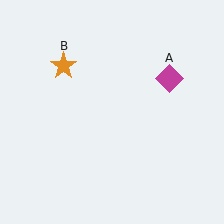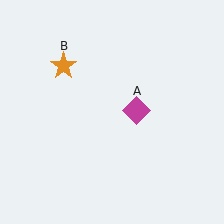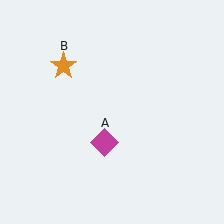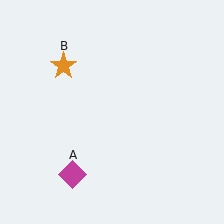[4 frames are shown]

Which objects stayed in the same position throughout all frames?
Orange star (object B) remained stationary.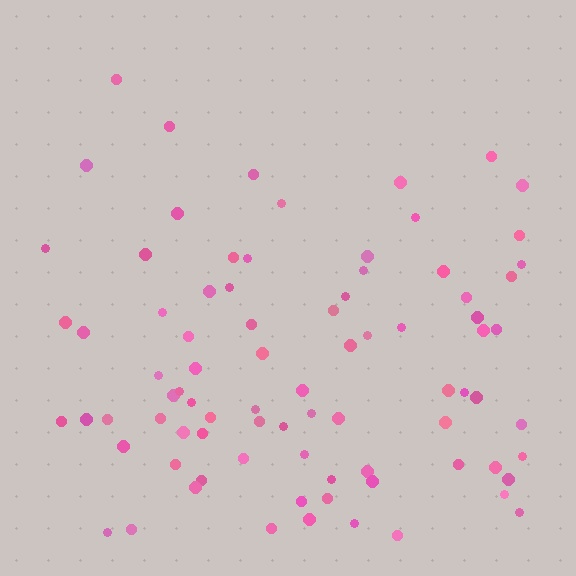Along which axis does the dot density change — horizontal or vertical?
Vertical.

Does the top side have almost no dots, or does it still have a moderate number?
Still a moderate number, just noticeably fewer than the bottom.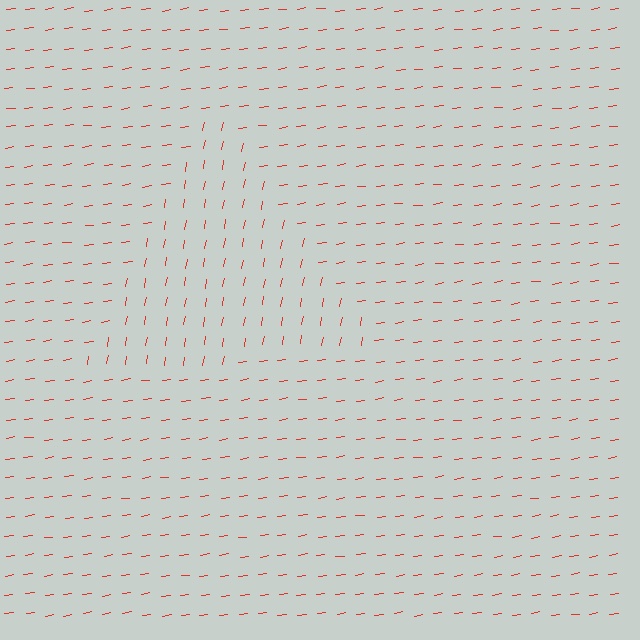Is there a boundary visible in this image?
Yes, there is a texture boundary formed by a change in line orientation.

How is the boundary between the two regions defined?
The boundary is defined purely by a change in line orientation (approximately 72 degrees difference). All lines are the same color and thickness.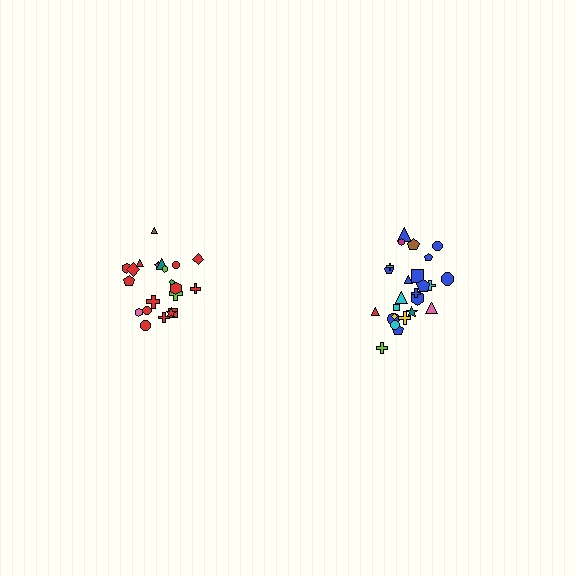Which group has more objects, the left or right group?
The right group.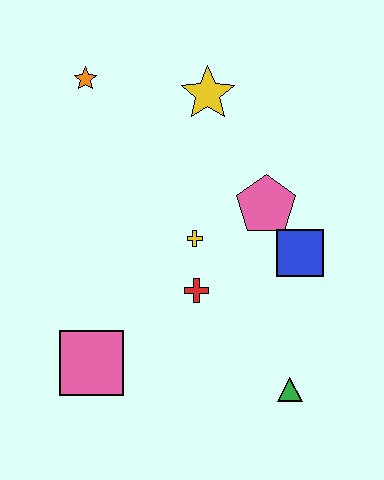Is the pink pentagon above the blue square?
Yes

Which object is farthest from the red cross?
The orange star is farthest from the red cross.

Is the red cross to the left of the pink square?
No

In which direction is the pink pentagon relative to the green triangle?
The pink pentagon is above the green triangle.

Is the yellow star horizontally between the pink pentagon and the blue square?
No